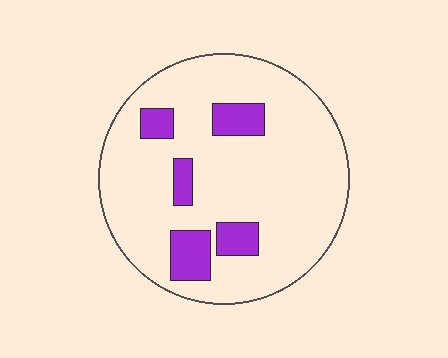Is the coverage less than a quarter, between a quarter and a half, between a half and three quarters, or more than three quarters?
Less than a quarter.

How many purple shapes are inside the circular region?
5.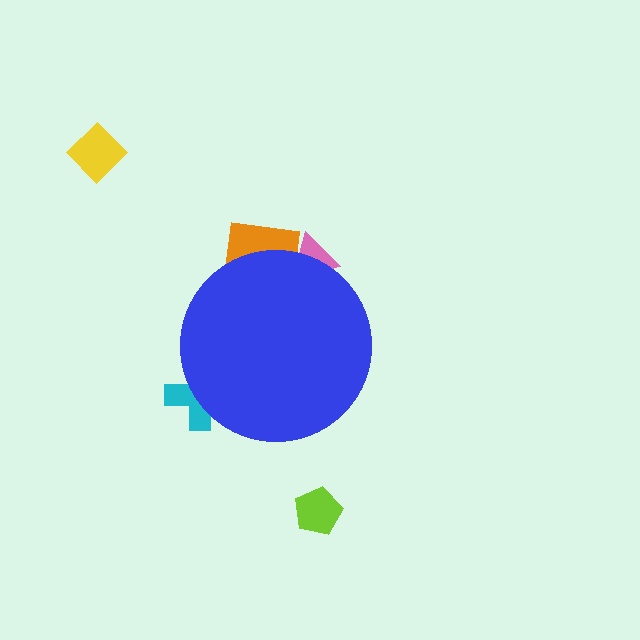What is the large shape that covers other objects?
A blue circle.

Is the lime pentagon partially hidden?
No, the lime pentagon is fully visible.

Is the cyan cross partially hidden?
Yes, the cyan cross is partially hidden behind the blue circle.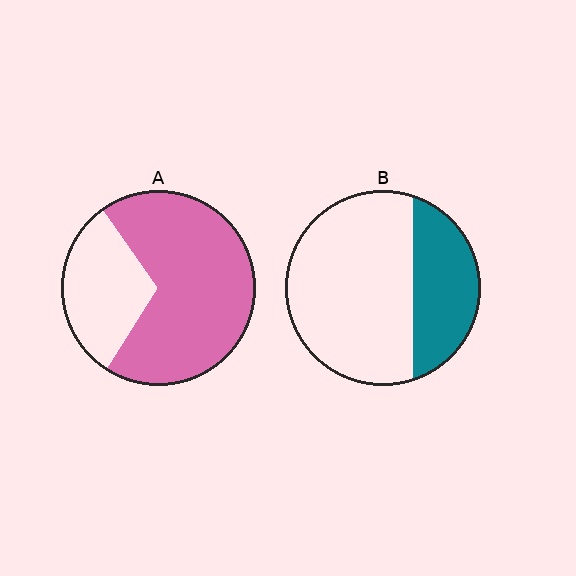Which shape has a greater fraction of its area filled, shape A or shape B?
Shape A.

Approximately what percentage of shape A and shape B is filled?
A is approximately 70% and B is approximately 30%.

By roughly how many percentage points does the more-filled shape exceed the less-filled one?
By roughly 40 percentage points (A over B).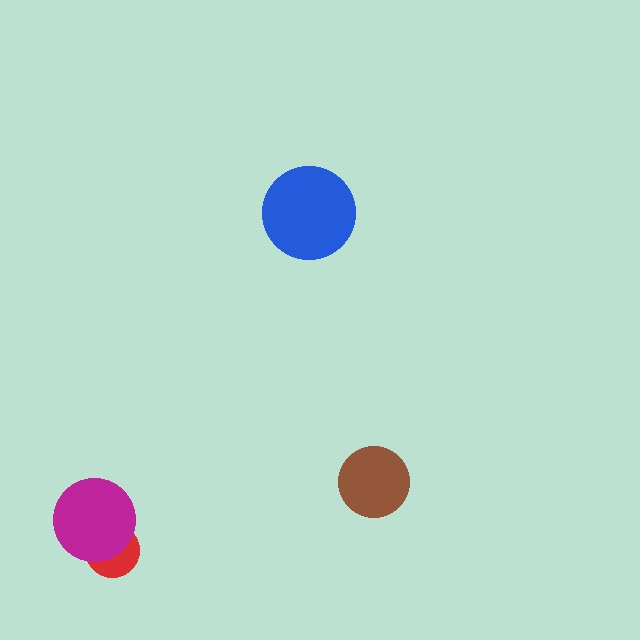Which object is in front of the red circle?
The magenta circle is in front of the red circle.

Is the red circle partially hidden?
Yes, it is partially covered by another shape.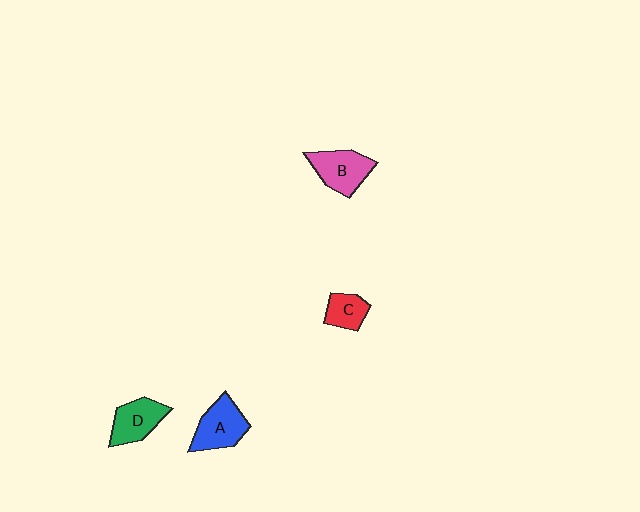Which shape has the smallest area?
Shape C (red).